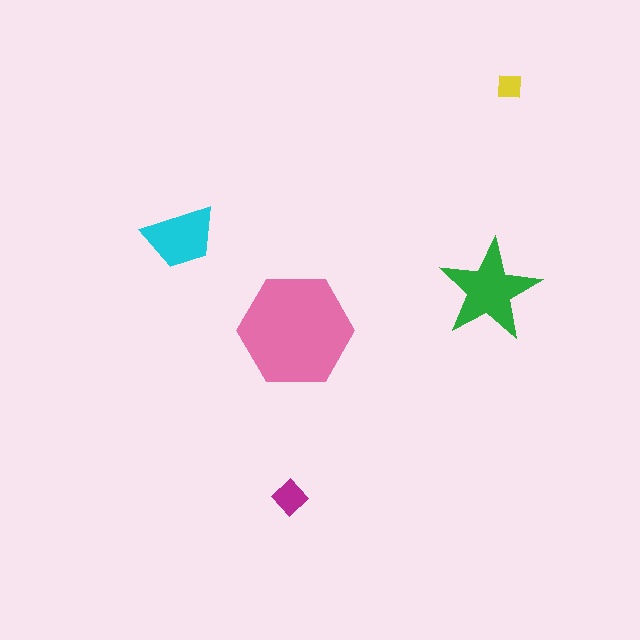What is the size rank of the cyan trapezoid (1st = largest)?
3rd.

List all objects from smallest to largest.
The yellow square, the magenta diamond, the cyan trapezoid, the green star, the pink hexagon.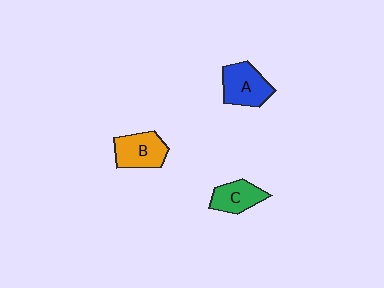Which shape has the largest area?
Shape A (blue).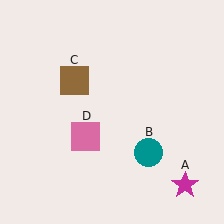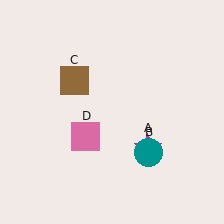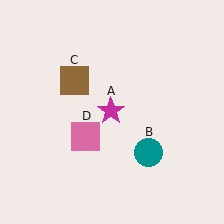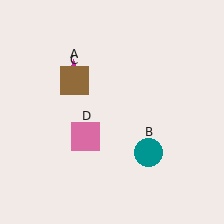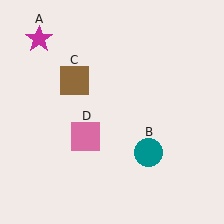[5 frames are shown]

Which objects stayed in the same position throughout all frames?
Teal circle (object B) and brown square (object C) and pink square (object D) remained stationary.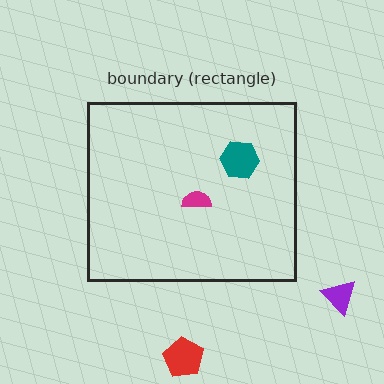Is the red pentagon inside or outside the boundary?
Outside.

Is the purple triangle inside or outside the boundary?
Outside.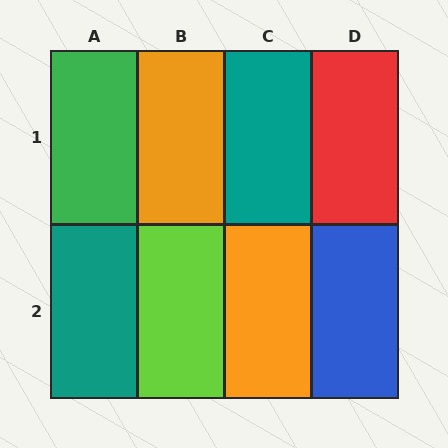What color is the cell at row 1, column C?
Teal.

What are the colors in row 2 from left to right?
Teal, lime, orange, blue.